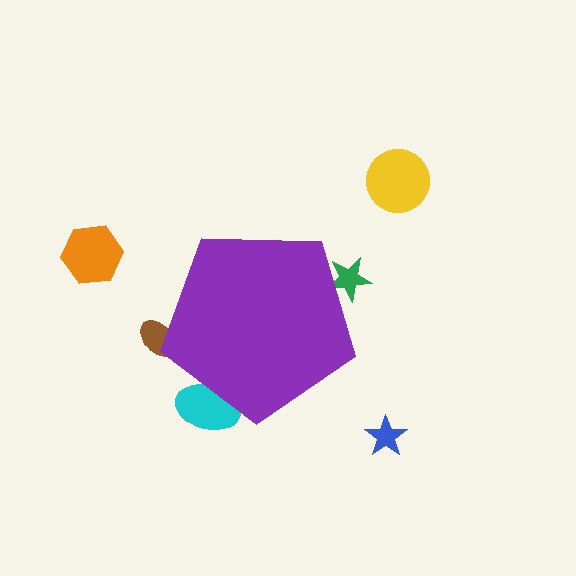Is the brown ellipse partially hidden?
Yes, the brown ellipse is partially hidden behind the purple pentagon.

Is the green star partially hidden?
Yes, the green star is partially hidden behind the purple pentagon.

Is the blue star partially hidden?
No, the blue star is fully visible.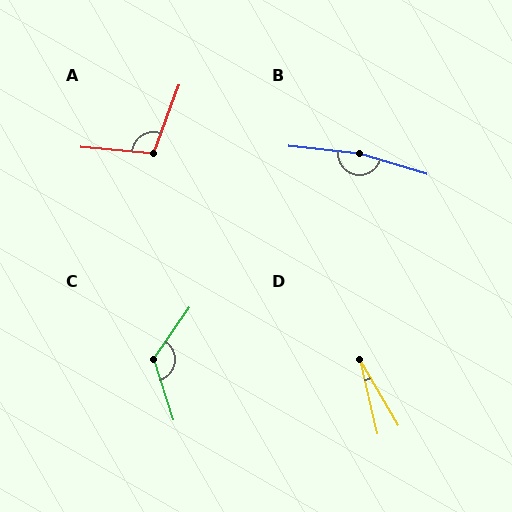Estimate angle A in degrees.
Approximately 106 degrees.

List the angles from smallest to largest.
D (17°), A (106°), C (127°), B (170°).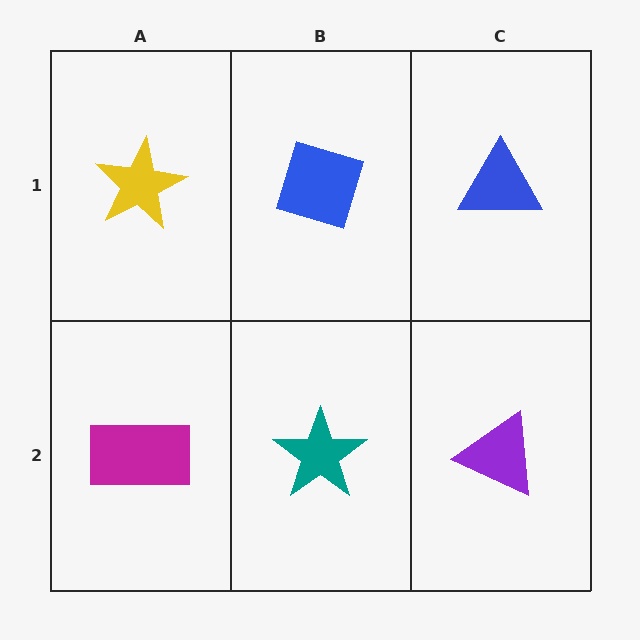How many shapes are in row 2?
3 shapes.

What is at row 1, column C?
A blue triangle.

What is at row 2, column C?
A purple triangle.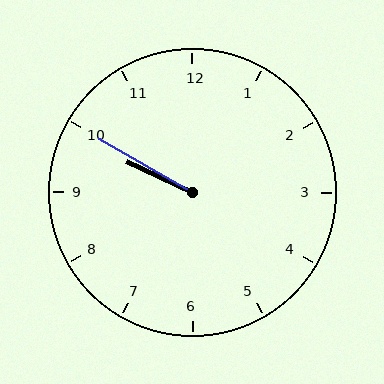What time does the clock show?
9:50.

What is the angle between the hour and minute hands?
Approximately 5 degrees.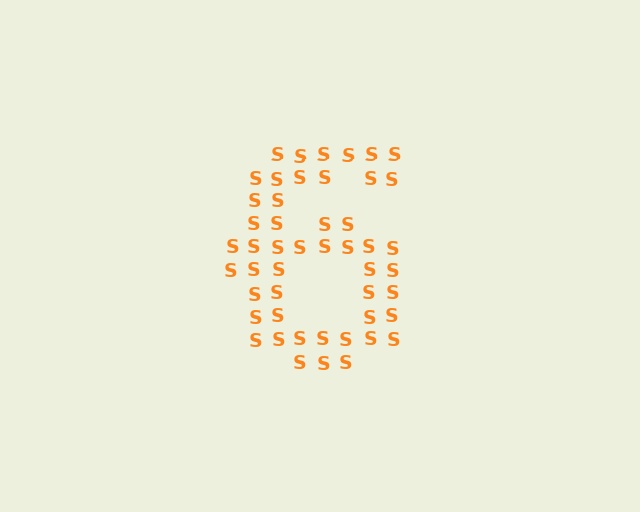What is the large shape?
The large shape is the digit 6.